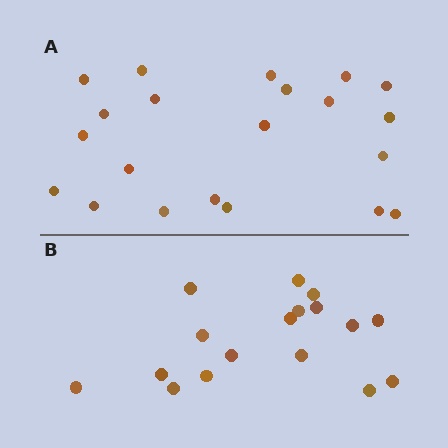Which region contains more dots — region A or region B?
Region A (the top region) has more dots.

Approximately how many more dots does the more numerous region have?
Region A has about 4 more dots than region B.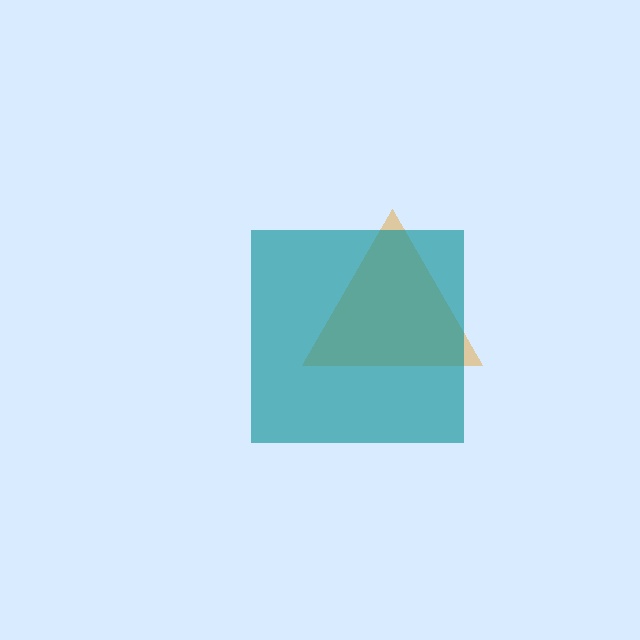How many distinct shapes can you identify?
There are 2 distinct shapes: an orange triangle, a teal square.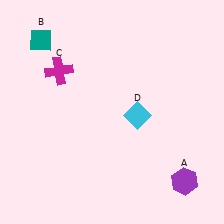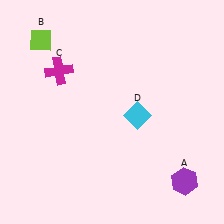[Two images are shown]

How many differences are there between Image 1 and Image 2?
There is 1 difference between the two images.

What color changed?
The diamond (B) changed from teal in Image 1 to lime in Image 2.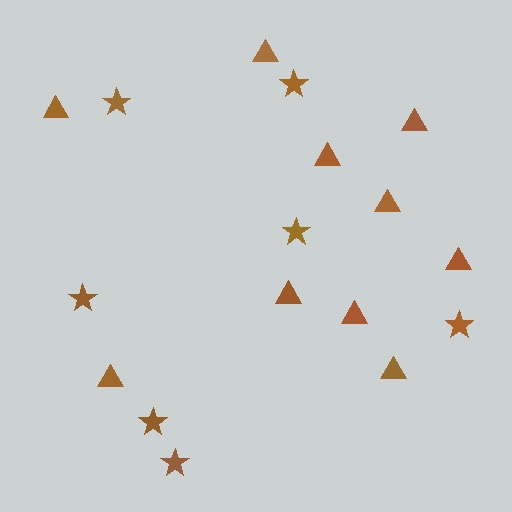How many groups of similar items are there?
There are 2 groups: one group of triangles (10) and one group of stars (7).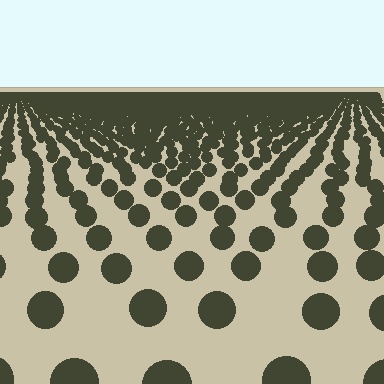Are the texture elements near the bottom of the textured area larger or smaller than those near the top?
Larger. Near the bottom, elements are closer to the viewer and appear at a bigger on-screen size.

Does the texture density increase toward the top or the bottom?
Density increases toward the top.